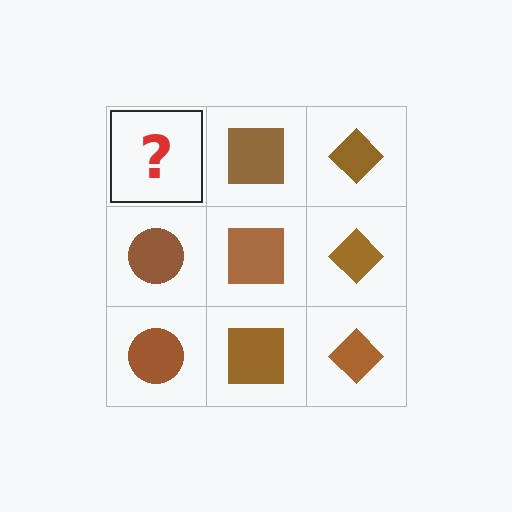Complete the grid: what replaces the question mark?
The question mark should be replaced with a brown circle.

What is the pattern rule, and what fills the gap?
The rule is that each column has a consistent shape. The gap should be filled with a brown circle.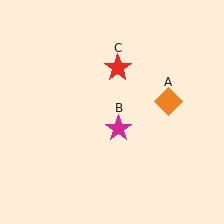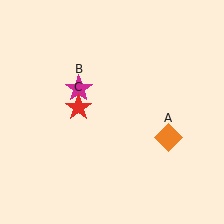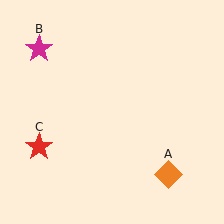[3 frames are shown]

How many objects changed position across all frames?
3 objects changed position: orange diamond (object A), magenta star (object B), red star (object C).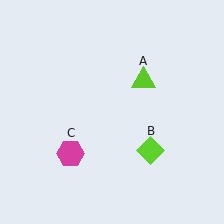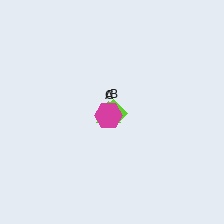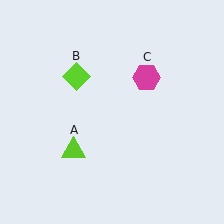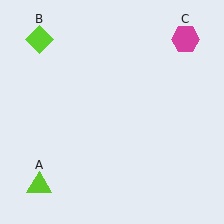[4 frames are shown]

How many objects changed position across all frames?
3 objects changed position: lime triangle (object A), lime diamond (object B), magenta hexagon (object C).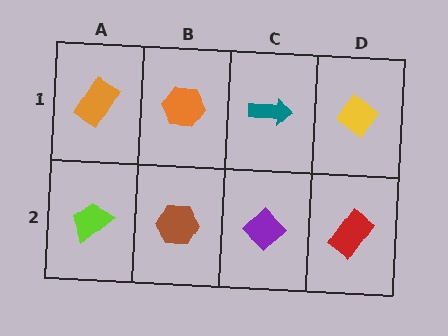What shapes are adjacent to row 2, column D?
A yellow diamond (row 1, column D), a purple diamond (row 2, column C).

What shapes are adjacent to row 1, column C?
A purple diamond (row 2, column C), an orange hexagon (row 1, column B), a yellow diamond (row 1, column D).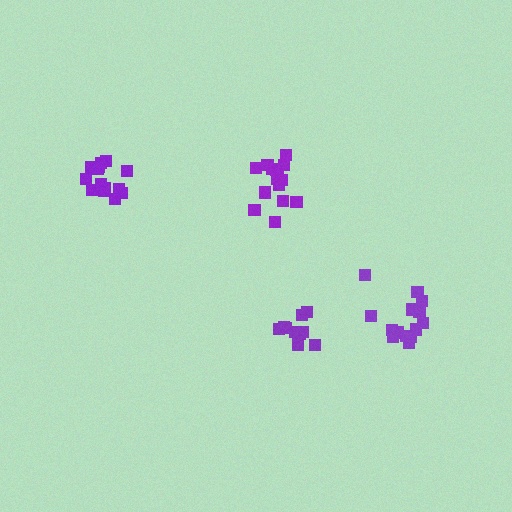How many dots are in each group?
Group 1: 15 dots, Group 2: 15 dots, Group 3: 14 dots, Group 4: 11 dots (55 total).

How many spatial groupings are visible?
There are 4 spatial groupings.